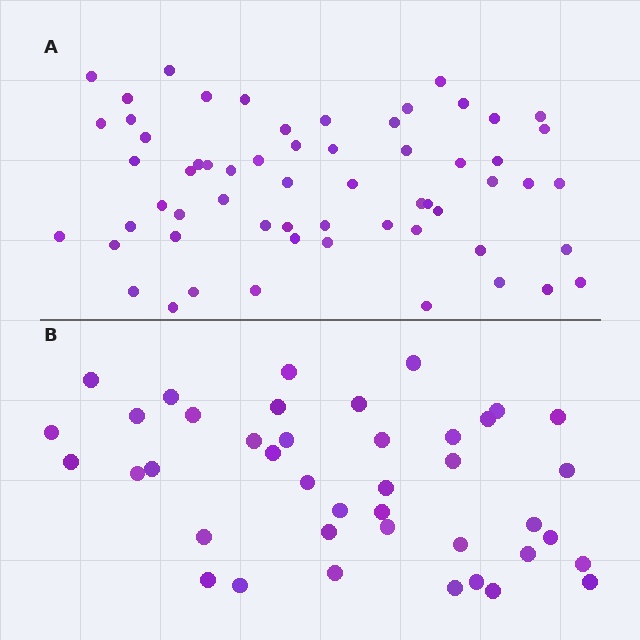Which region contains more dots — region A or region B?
Region A (the top region) has more dots.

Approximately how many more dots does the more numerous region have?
Region A has approximately 20 more dots than region B.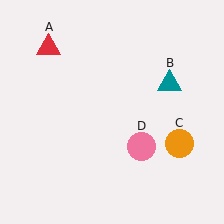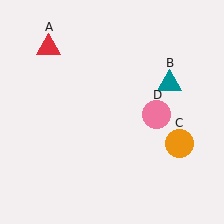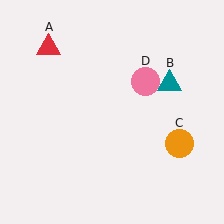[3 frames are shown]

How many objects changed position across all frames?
1 object changed position: pink circle (object D).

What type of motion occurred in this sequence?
The pink circle (object D) rotated counterclockwise around the center of the scene.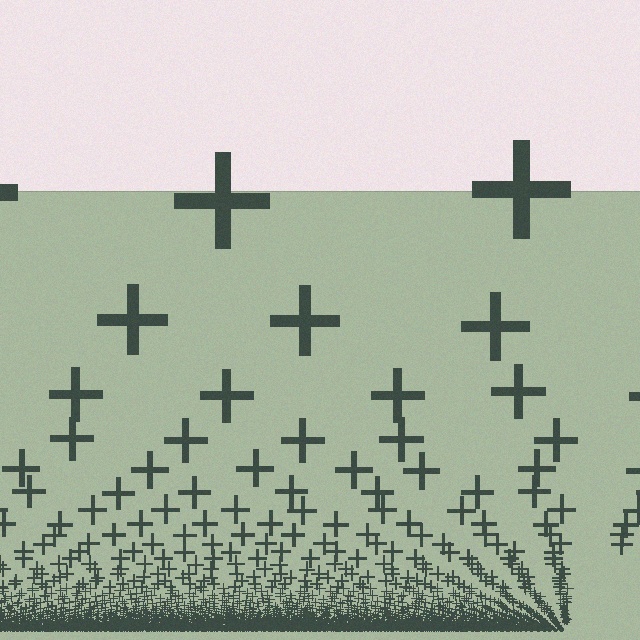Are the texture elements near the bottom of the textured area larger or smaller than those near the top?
Smaller. The gradient is inverted — elements near the bottom are smaller and denser.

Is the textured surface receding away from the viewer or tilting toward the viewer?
The surface appears to tilt toward the viewer. Texture elements get larger and sparser toward the top.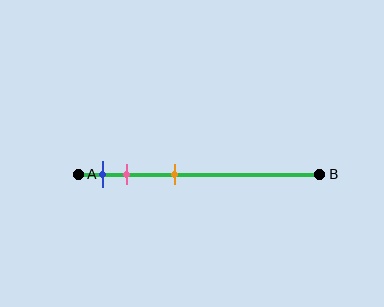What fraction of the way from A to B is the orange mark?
The orange mark is approximately 40% (0.4) of the way from A to B.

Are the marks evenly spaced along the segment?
No, the marks are not evenly spaced.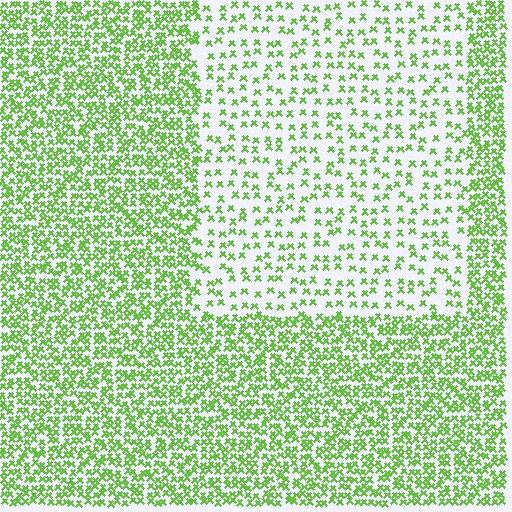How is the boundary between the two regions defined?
The boundary is defined by a change in element density (approximately 2.4x ratio). All elements are the same color, size, and shape.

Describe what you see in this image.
The image contains small lime elements arranged at two different densities. A rectangle-shaped region is visible where the elements are less densely packed than the surrounding area.